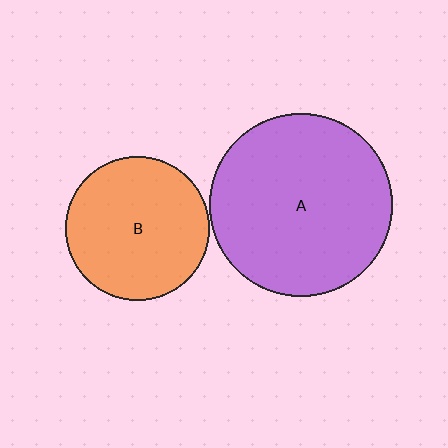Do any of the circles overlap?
No, none of the circles overlap.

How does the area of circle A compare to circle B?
Approximately 1.6 times.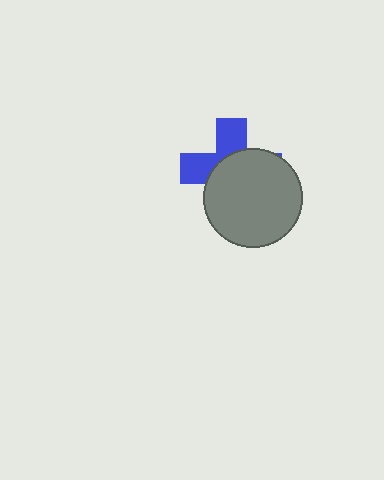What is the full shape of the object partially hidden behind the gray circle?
The partially hidden object is a blue cross.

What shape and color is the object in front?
The object in front is a gray circle.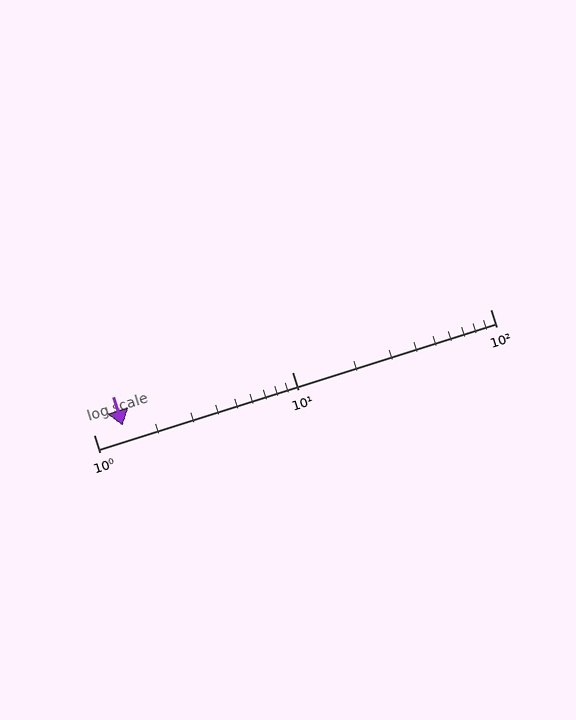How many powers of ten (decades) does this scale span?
The scale spans 2 decades, from 1 to 100.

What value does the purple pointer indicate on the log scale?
The pointer indicates approximately 1.4.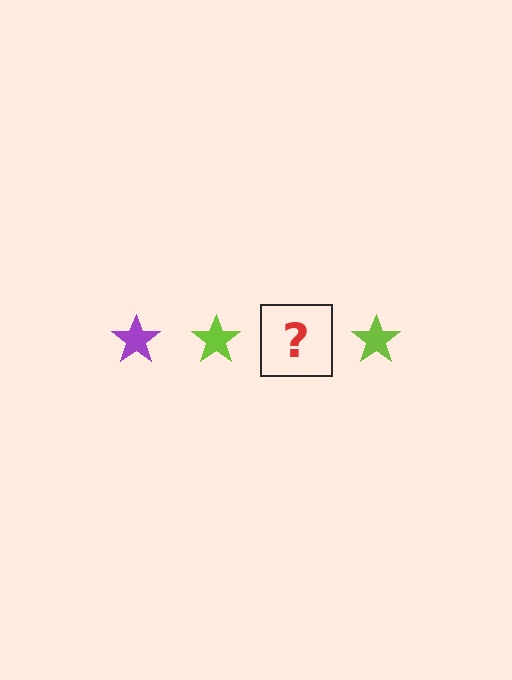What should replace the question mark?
The question mark should be replaced with a purple star.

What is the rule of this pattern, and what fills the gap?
The rule is that the pattern cycles through purple, lime stars. The gap should be filled with a purple star.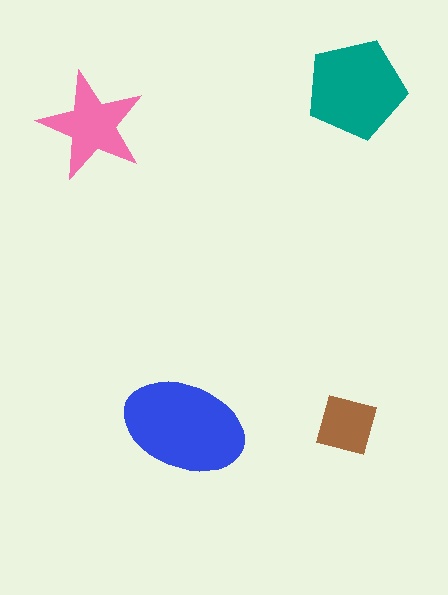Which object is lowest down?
The blue ellipse is bottommost.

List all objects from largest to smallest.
The blue ellipse, the teal pentagon, the pink star, the brown diamond.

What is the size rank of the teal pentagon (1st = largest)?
2nd.